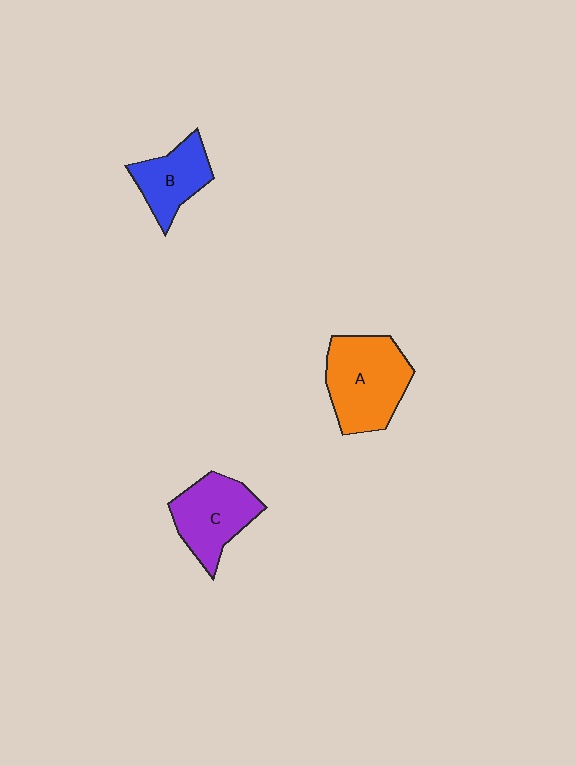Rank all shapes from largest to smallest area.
From largest to smallest: A (orange), C (purple), B (blue).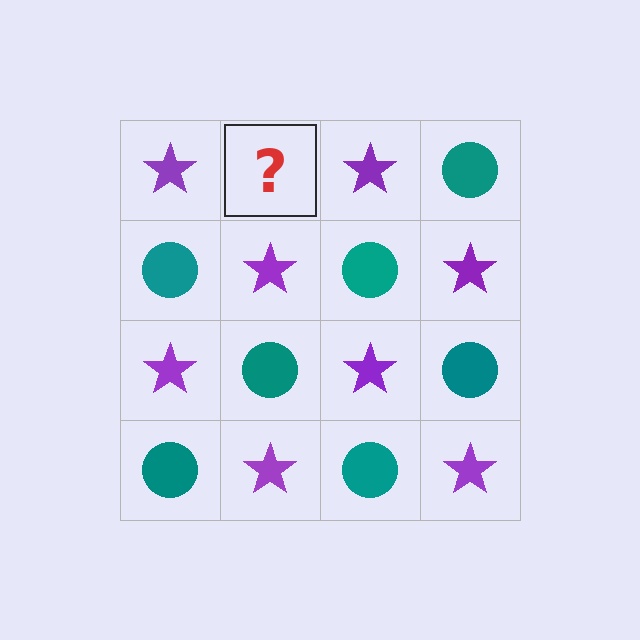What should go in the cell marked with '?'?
The missing cell should contain a teal circle.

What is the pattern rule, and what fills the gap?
The rule is that it alternates purple star and teal circle in a checkerboard pattern. The gap should be filled with a teal circle.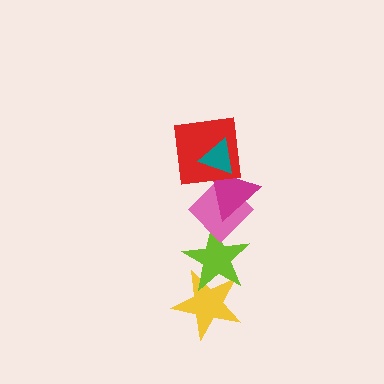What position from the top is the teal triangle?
The teal triangle is 1st from the top.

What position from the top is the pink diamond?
The pink diamond is 4th from the top.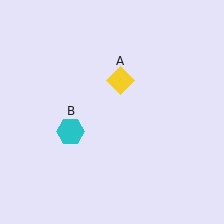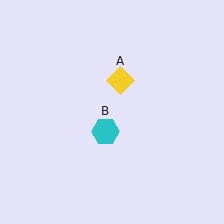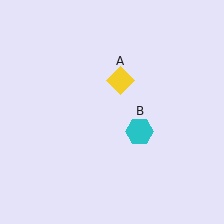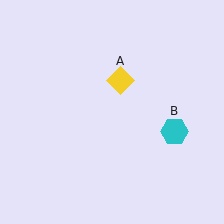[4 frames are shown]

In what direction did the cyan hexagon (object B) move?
The cyan hexagon (object B) moved right.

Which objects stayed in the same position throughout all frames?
Yellow diamond (object A) remained stationary.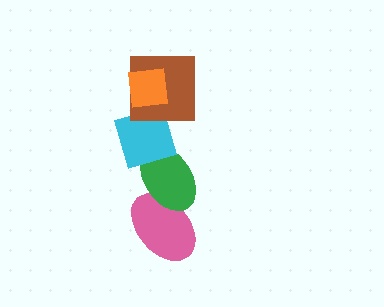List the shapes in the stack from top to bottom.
From top to bottom: the orange square, the brown square, the cyan diamond, the green ellipse, the pink ellipse.